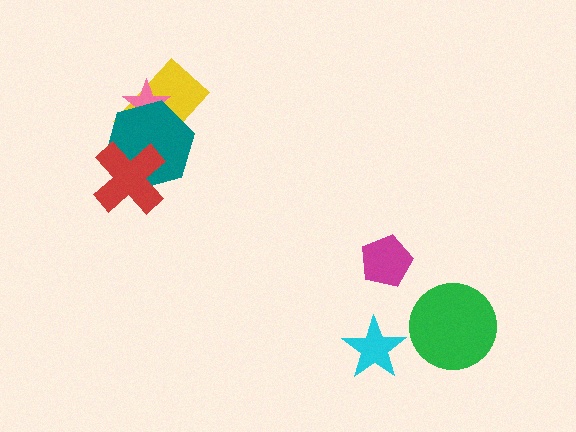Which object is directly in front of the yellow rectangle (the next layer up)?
The pink star is directly in front of the yellow rectangle.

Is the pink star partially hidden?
Yes, it is partially covered by another shape.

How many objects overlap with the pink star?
2 objects overlap with the pink star.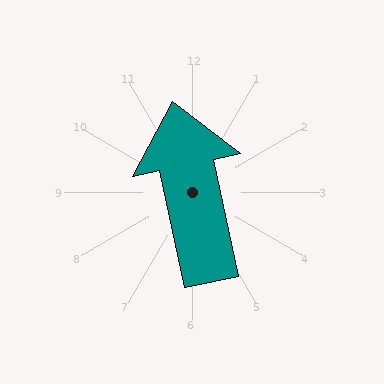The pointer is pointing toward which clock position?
Roughly 12 o'clock.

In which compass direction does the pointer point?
North.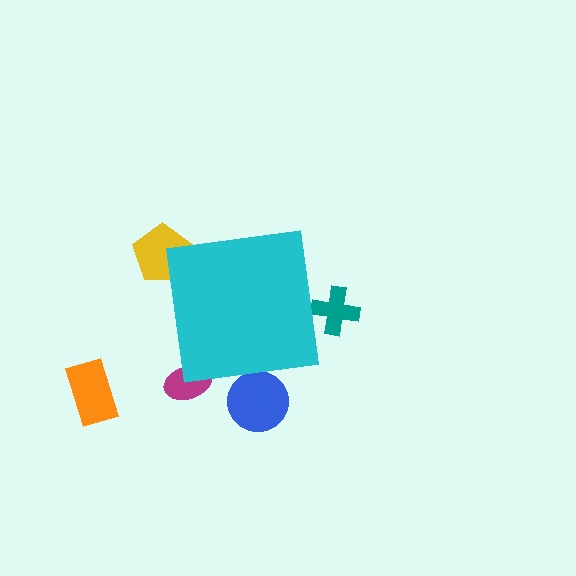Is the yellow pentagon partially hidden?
Yes, the yellow pentagon is partially hidden behind the cyan square.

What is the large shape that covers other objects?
A cyan square.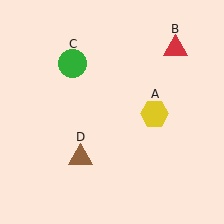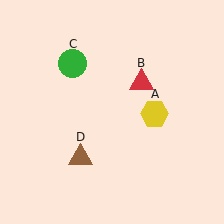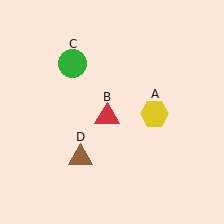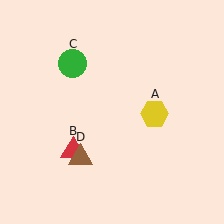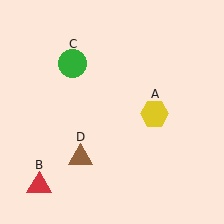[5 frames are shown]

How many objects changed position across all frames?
1 object changed position: red triangle (object B).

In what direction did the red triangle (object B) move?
The red triangle (object B) moved down and to the left.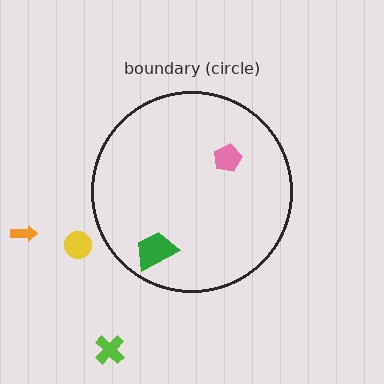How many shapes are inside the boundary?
2 inside, 3 outside.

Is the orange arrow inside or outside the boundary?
Outside.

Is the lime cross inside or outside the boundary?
Outside.